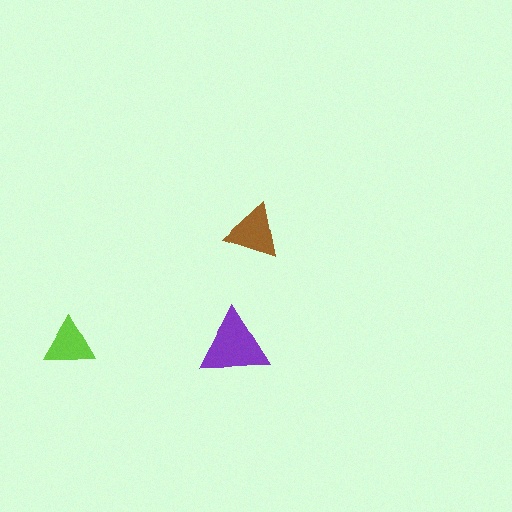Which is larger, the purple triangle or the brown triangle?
The purple one.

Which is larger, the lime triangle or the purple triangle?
The purple one.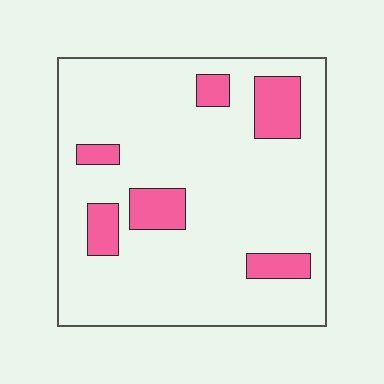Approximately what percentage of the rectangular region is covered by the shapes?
Approximately 15%.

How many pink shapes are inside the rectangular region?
6.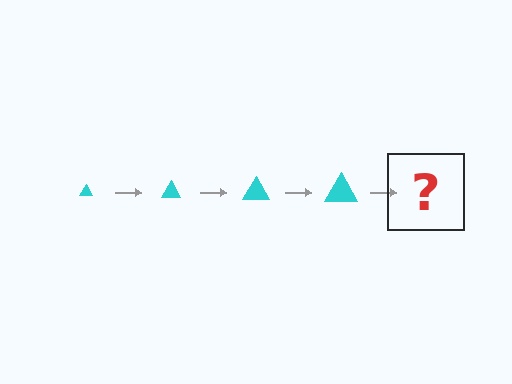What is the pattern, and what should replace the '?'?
The pattern is that the triangle gets progressively larger each step. The '?' should be a cyan triangle, larger than the previous one.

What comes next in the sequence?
The next element should be a cyan triangle, larger than the previous one.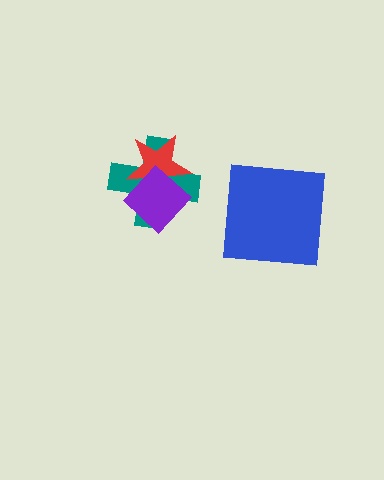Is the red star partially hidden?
Yes, it is partially covered by another shape.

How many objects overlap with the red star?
2 objects overlap with the red star.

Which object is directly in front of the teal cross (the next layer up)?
The red star is directly in front of the teal cross.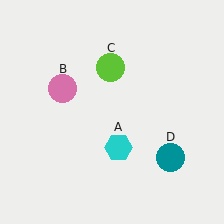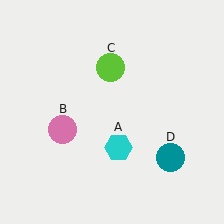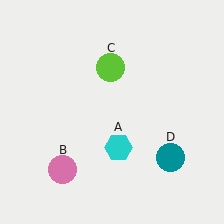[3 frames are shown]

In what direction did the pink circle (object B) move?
The pink circle (object B) moved down.